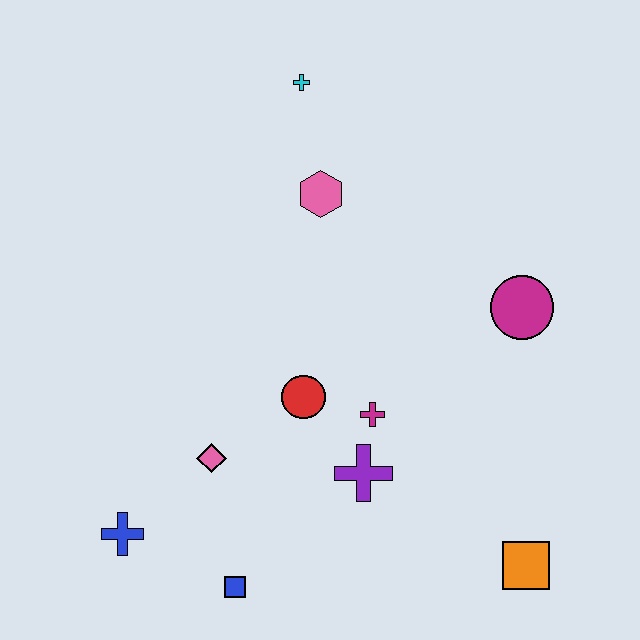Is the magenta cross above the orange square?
Yes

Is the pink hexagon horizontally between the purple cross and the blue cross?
Yes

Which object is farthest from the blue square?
The cyan cross is farthest from the blue square.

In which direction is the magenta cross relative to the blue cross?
The magenta cross is to the right of the blue cross.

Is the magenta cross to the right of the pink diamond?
Yes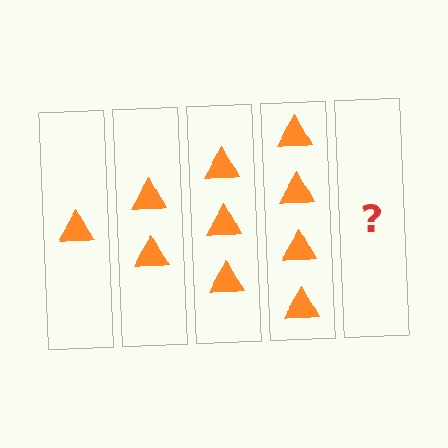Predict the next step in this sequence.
The next step is 5 triangles.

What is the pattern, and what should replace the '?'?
The pattern is that each step adds one more triangle. The '?' should be 5 triangles.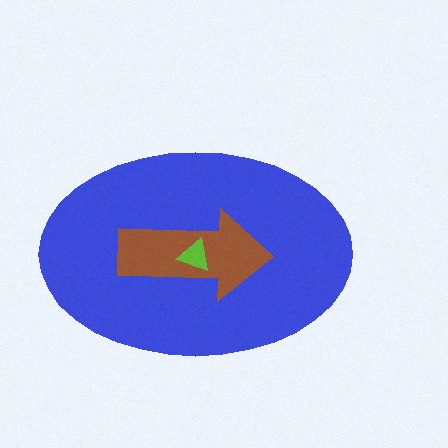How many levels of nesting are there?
3.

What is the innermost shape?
The lime triangle.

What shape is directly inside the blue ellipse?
The brown arrow.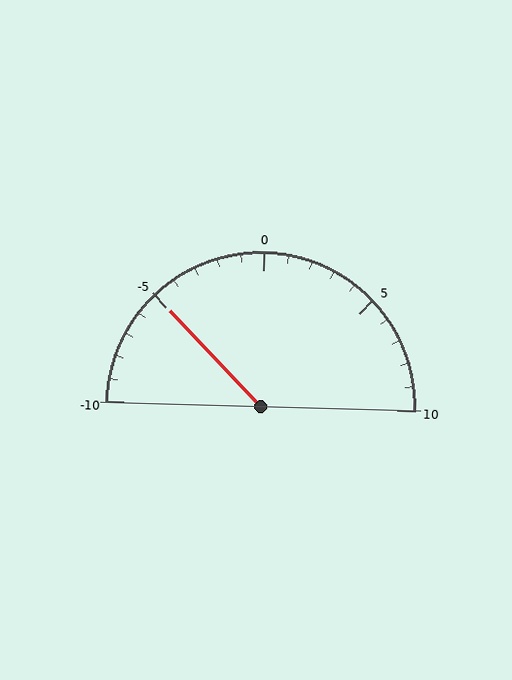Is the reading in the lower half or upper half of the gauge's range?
The reading is in the lower half of the range (-10 to 10).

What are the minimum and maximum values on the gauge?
The gauge ranges from -10 to 10.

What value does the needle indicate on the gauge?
The needle indicates approximately -5.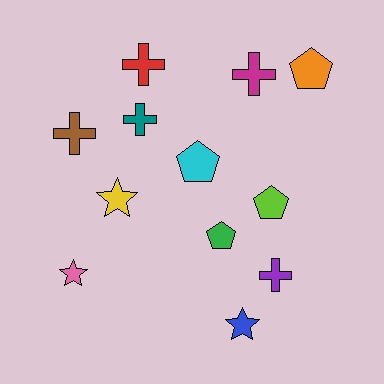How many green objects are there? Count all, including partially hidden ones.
There is 1 green object.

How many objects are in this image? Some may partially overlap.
There are 12 objects.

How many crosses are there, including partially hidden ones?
There are 5 crosses.